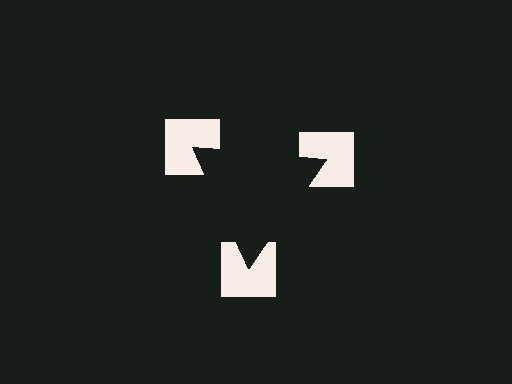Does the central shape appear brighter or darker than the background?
It typically appears slightly darker than the background, even though no actual brightness change is drawn.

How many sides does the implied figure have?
3 sides.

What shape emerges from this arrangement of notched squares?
An illusory triangle — its edges are inferred from the aligned wedge cuts in the notched squares, not physically drawn.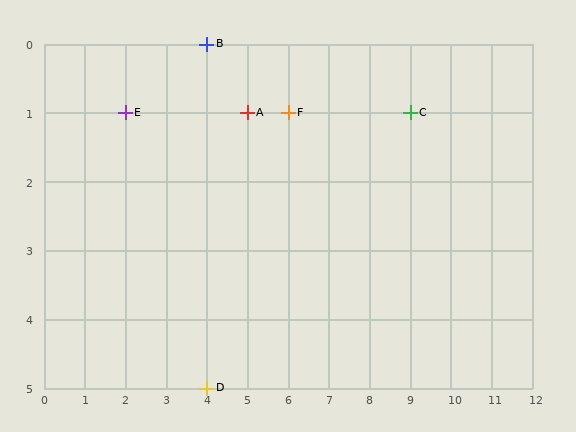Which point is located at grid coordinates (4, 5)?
Point D is at (4, 5).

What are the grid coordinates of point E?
Point E is at grid coordinates (2, 1).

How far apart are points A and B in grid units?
Points A and B are 1 column and 1 row apart (about 1.4 grid units diagonally).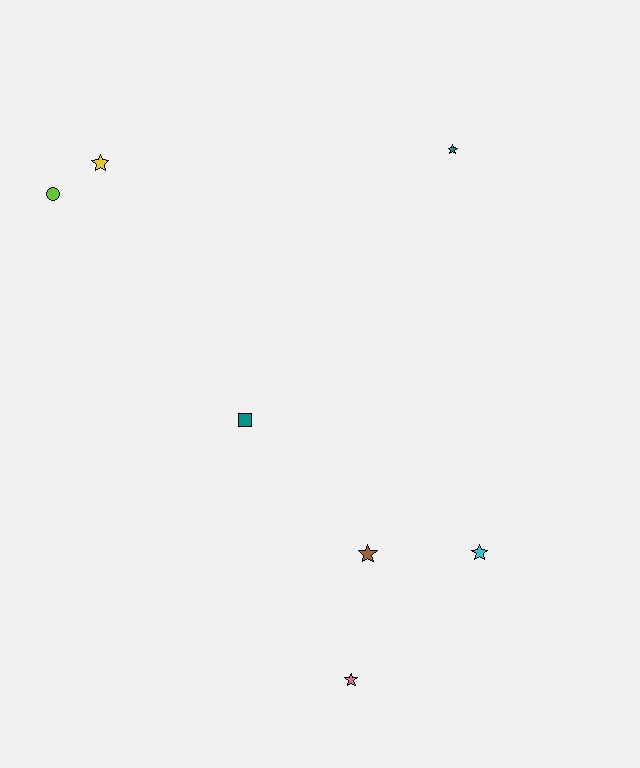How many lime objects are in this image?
There is 1 lime object.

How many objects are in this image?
There are 7 objects.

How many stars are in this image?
There are 5 stars.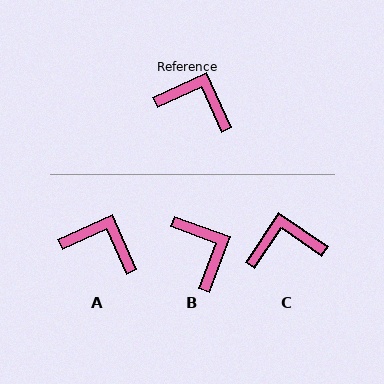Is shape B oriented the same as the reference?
No, it is off by about 45 degrees.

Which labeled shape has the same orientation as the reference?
A.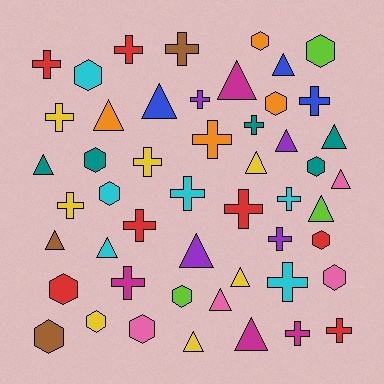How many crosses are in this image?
There are 19 crosses.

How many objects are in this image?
There are 50 objects.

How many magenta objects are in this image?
There are 4 magenta objects.